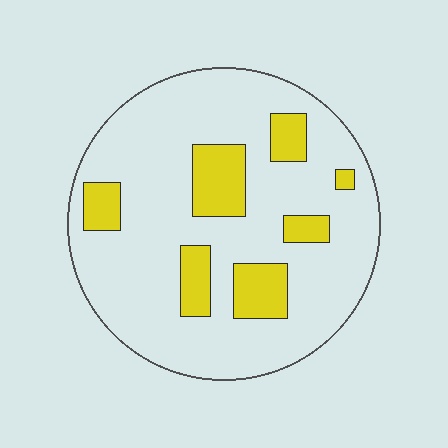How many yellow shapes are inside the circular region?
7.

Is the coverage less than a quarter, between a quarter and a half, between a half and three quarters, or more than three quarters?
Less than a quarter.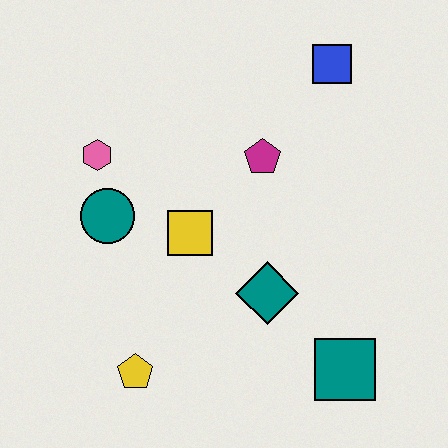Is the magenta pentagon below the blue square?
Yes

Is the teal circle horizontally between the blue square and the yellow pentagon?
No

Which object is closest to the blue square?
The magenta pentagon is closest to the blue square.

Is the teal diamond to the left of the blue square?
Yes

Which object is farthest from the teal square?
The pink hexagon is farthest from the teal square.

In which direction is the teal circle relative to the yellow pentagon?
The teal circle is above the yellow pentagon.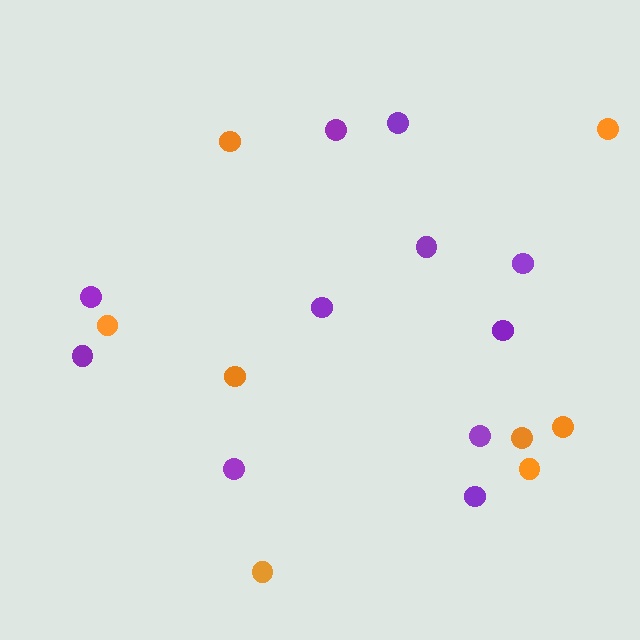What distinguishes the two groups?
There are 2 groups: one group of orange circles (8) and one group of purple circles (11).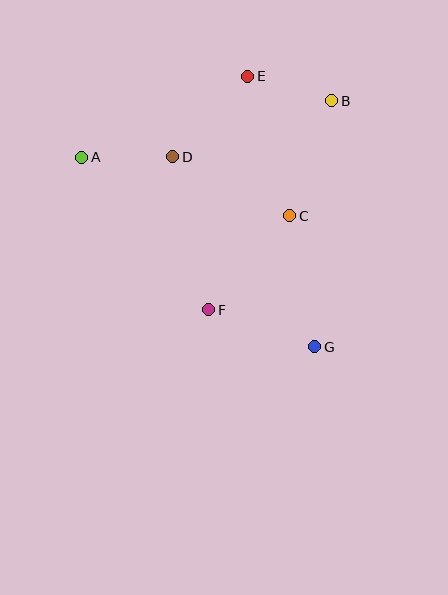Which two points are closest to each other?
Points B and E are closest to each other.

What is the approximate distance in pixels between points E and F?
The distance between E and F is approximately 237 pixels.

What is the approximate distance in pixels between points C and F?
The distance between C and F is approximately 124 pixels.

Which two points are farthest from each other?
Points A and G are farthest from each other.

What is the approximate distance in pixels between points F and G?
The distance between F and G is approximately 113 pixels.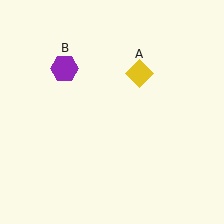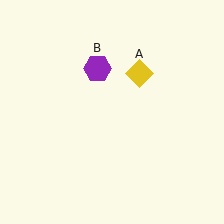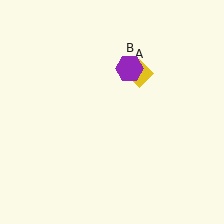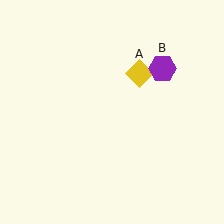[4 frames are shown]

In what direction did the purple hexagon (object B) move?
The purple hexagon (object B) moved right.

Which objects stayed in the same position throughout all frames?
Yellow diamond (object A) remained stationary.